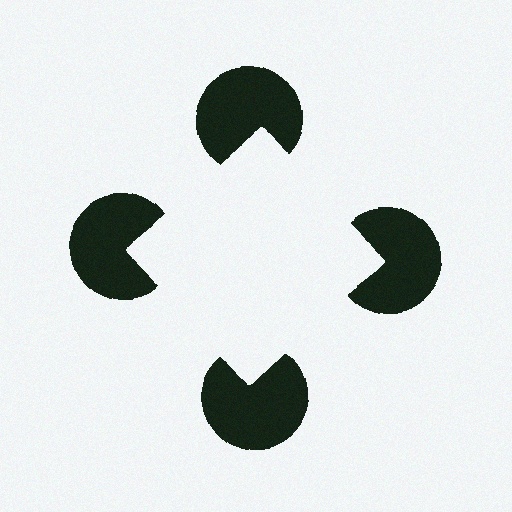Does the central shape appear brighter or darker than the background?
It typically appears slightly brighter than the background, even though no actual brightness change is drawn.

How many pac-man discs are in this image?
There are 4 — one at each vertex of the illusory square.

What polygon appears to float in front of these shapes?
An illusory square — its edges are inferred from the aligned wedge cuts in the pac-man discs, not physically drawn.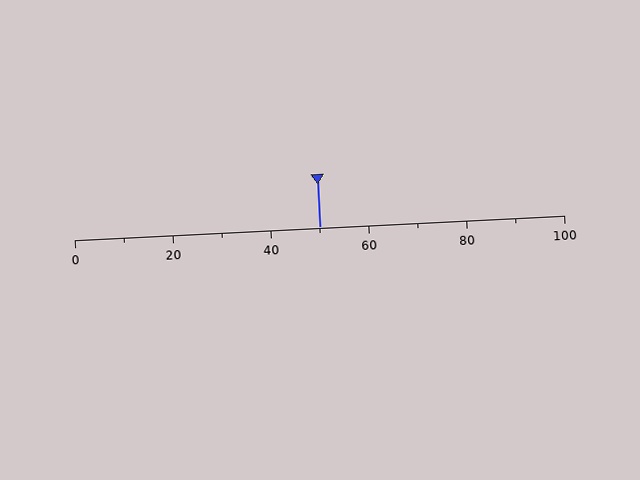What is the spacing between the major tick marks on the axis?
The major ticks are spaced 20 apart.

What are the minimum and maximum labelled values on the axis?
The axis runs from 0 to 100.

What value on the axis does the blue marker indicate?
The marker indicates approximately 50.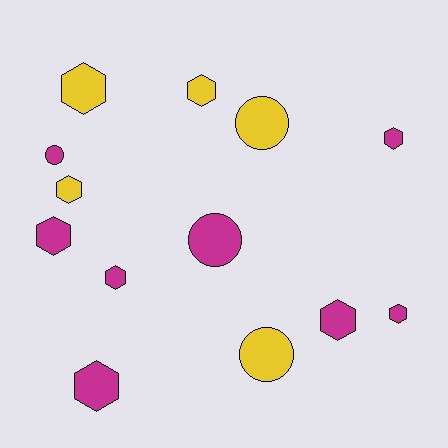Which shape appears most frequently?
Hexagon, with 9 objects.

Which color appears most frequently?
Magenta, with 8 objects.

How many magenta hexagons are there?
There are 6 magenta hexagons.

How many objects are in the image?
There are 13 objects.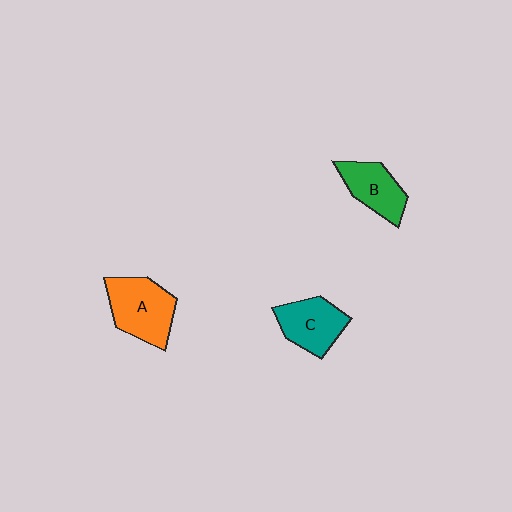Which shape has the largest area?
Shape A (orange).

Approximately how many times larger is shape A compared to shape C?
Approximately 1.2 times.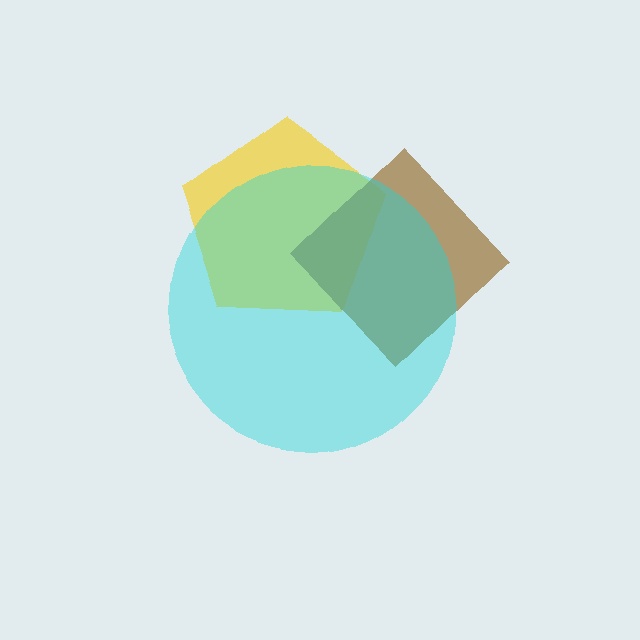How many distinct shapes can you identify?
There are 3 distinct shapes: a yellow pentagon, a brown diamond, a cyan circle.